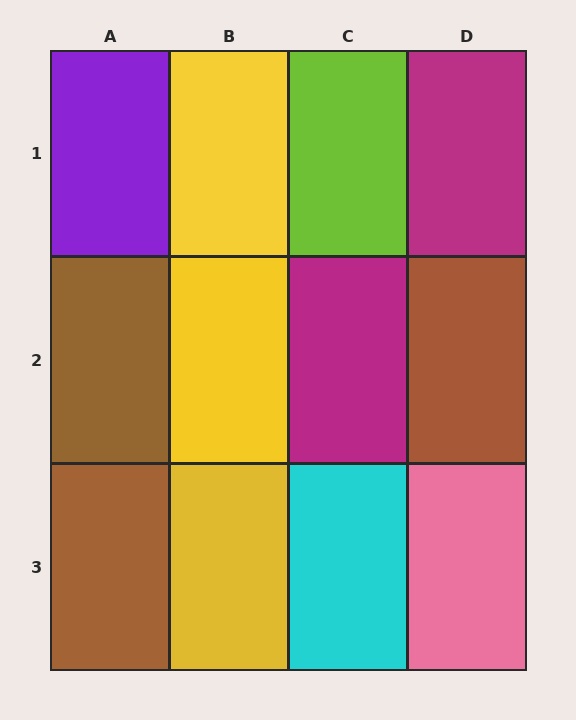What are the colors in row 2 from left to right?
Brown, yellow, magenta, brown.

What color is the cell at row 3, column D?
Pink.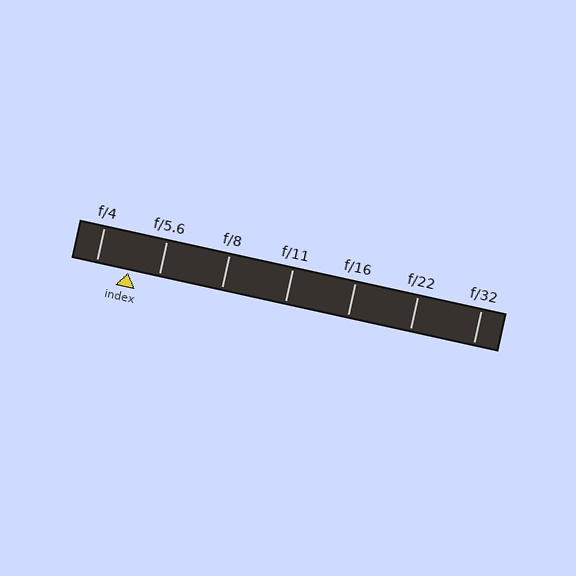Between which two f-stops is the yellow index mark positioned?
The index mark is between f/4 and f/5.6.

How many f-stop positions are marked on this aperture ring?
There are 7 f-stop positions marked.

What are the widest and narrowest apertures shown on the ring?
The widest aperture shown is f/4 and the narrowest is f/32.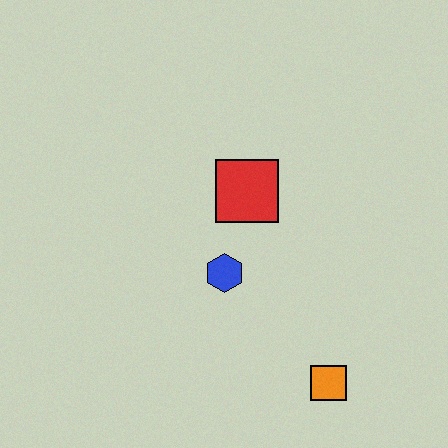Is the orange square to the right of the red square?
Yes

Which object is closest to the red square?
The blue hexagon is closest to the red square.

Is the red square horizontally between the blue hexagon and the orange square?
Yes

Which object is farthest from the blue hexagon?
The orange square is farthest from the blue hexagon.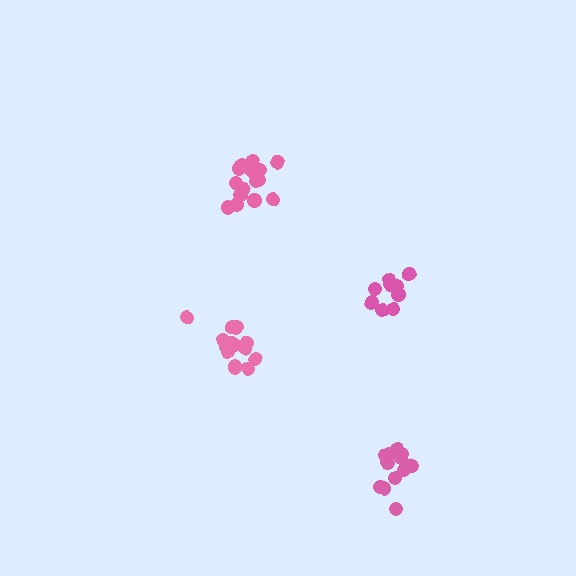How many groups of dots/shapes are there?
There are 4 groups.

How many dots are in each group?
Group 1: 12 dots, Group 2: 15 dots, Group 3: 9 dots, Group 4: 14 dots (50 total).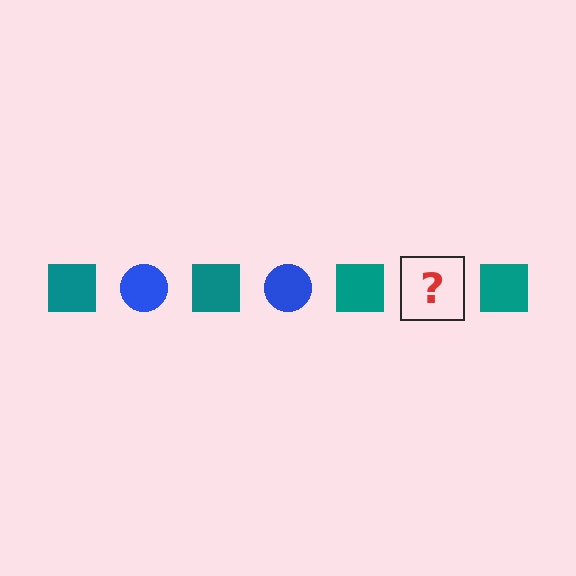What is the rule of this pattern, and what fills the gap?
The rule is that the pattern alternates between teal square and blue circle. The gap should be filled with a blue circle.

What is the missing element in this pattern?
The missing element is a blue circle.